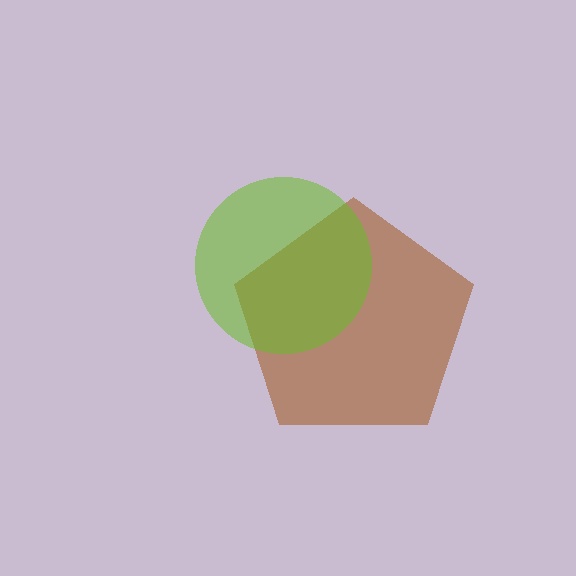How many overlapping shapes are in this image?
There are 2 overlapping shapes in the image.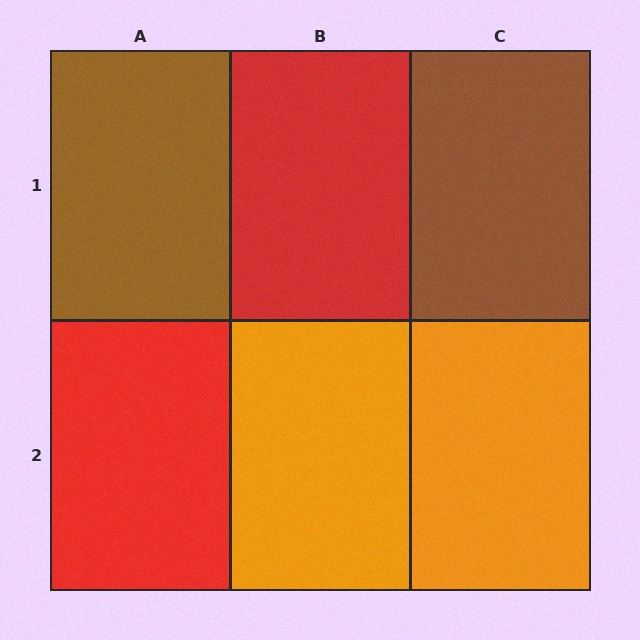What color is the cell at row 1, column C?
Brown.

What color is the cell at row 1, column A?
Brown.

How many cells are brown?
2 cells are brown.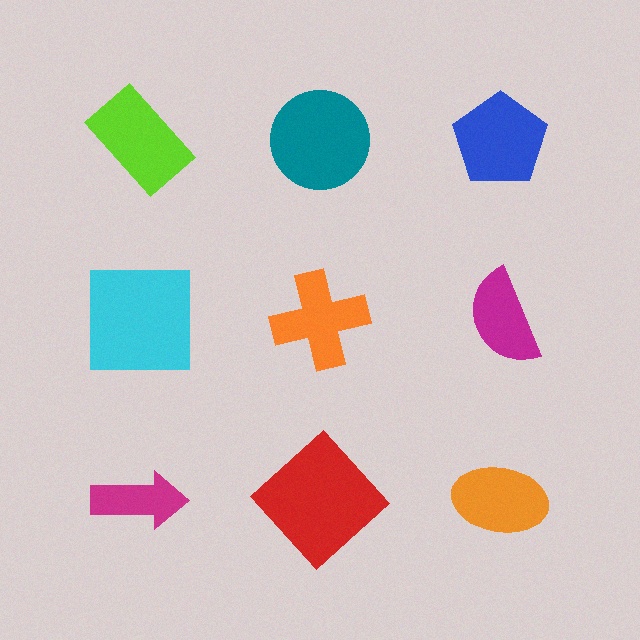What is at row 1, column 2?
A teal circle.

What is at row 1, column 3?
A blue pentagon.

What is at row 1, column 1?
A lime rectangle.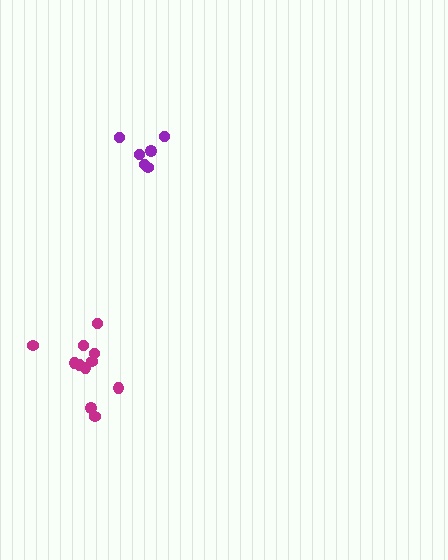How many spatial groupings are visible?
There are 2 spatial groupings.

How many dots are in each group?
Group 1: 11 dots, Group 2: 6 dots (17 total).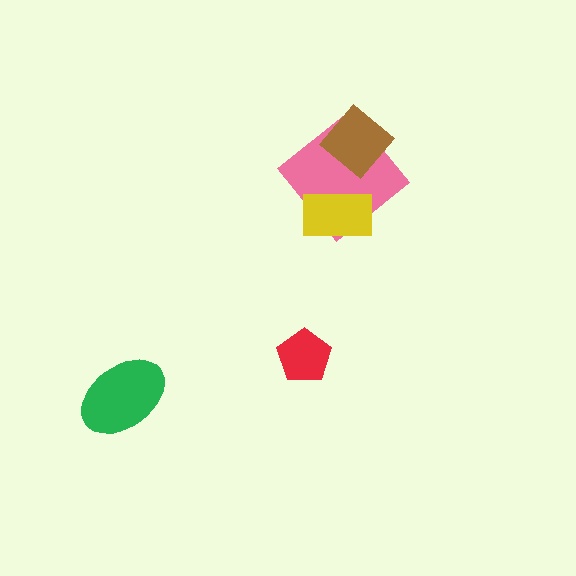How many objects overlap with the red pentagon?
0 objects overlap with the red pentagon.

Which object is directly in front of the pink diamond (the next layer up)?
The yellow rectangle is directly in front of the pink diamond.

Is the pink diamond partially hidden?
Yes, it is partially covered by another shape.